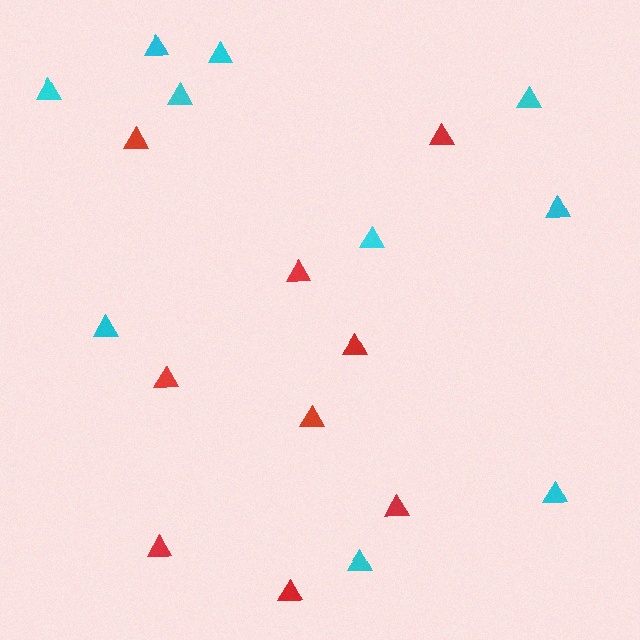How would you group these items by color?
There are 2 groups: one group of red triangles (9) and one group of cyan triangles (10).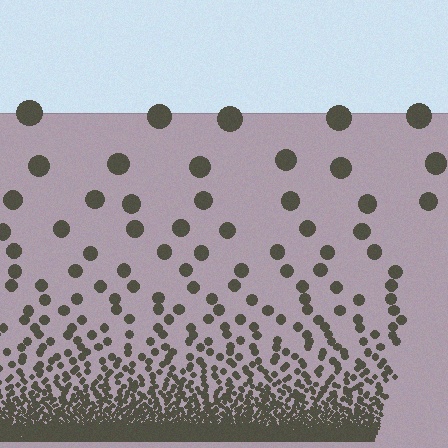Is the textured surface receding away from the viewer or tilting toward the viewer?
The surface appears to tilt toward the viewer. Texture elements get larger and sparser toward the top.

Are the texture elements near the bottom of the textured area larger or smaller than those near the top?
Smaller. The gradient is inverted — elements near the bottom are smaller and denser.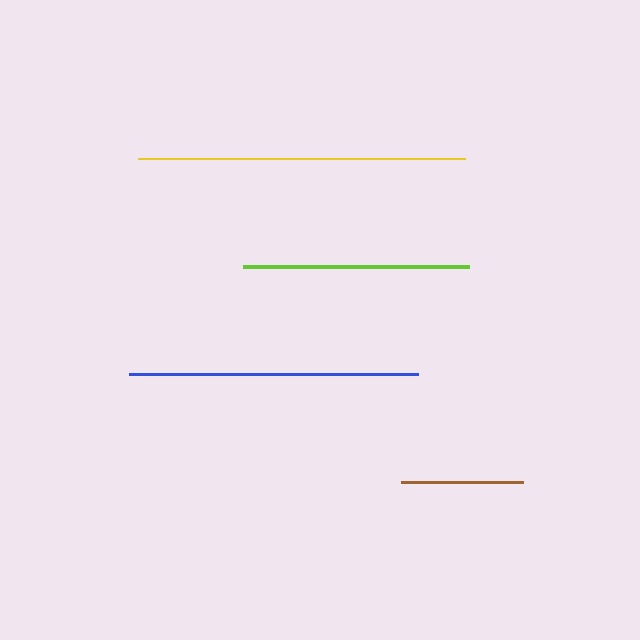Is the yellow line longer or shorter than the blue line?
The yellow line is longer than the blue line.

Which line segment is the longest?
The yellow line is the longest at approximately 327 pixels.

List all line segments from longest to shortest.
From longest to shortest: yellow, blue, lime, brown.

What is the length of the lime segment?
The lime segment is approximately 226 pixels long.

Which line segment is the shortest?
The brown line is the shortest at approximately 121 pixels.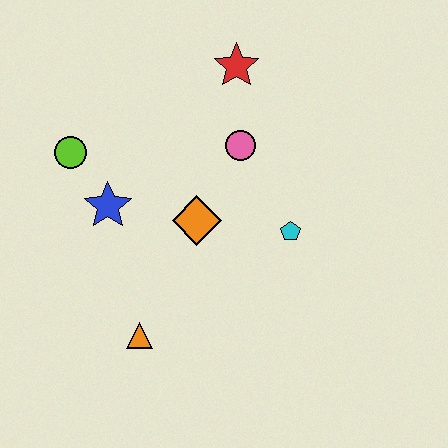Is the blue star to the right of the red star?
No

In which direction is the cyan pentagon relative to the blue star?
The cyan pentagon is to the right of the blue star.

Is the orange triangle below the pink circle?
Yes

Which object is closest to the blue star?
The lime circle is closest to the blue star.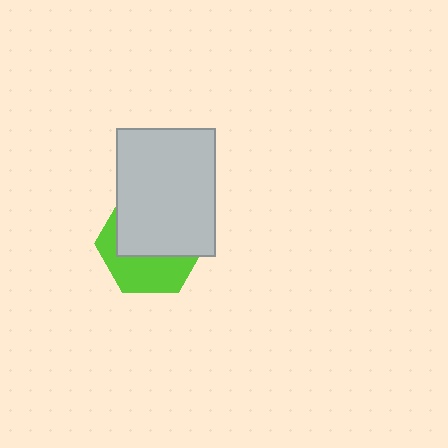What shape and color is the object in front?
The object in front is a light gray rectangle.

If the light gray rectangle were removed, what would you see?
You would see the complete lime hexagon.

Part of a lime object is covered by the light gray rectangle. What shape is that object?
It is a hexagon.